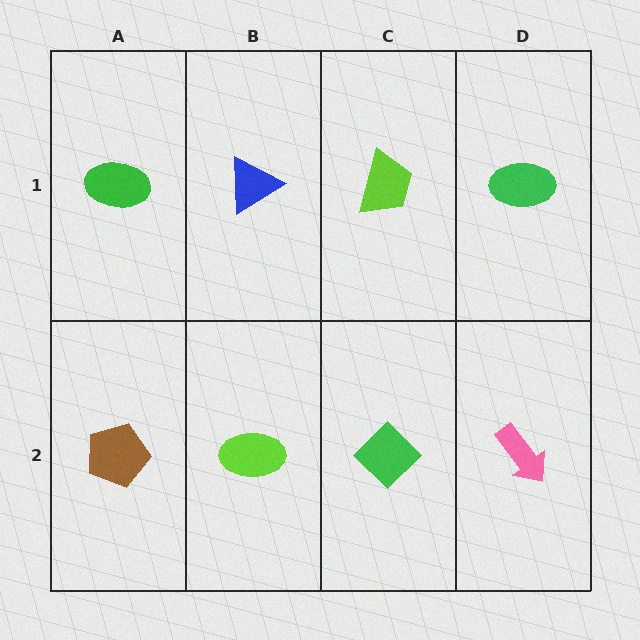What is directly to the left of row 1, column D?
A lime trapezoid.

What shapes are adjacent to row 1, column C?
A green diamond (row 2, column C), a blue triangle (row 1, column B), a green ellipse (row 1, column D).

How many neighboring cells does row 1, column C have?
3.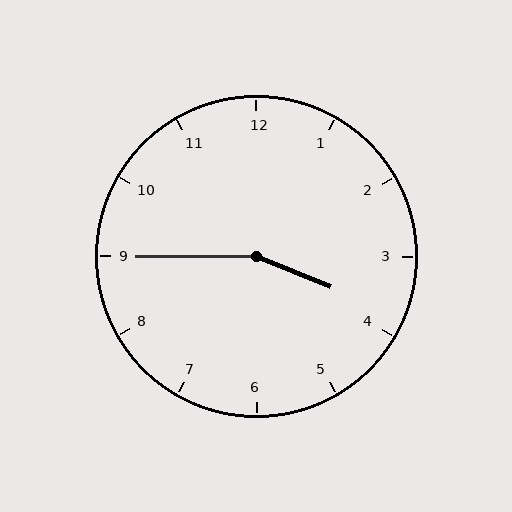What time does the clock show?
3:45.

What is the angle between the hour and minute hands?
Approximately 158 degrees.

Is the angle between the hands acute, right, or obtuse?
It is obtuse.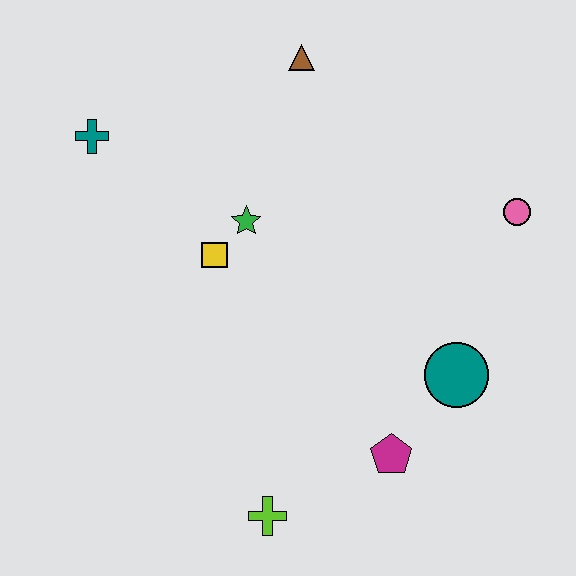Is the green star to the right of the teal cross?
Yes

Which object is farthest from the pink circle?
The teal cross is farthest from the pink circle.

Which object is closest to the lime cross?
The magenta pentagon is closest to the lime cross.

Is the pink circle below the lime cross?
No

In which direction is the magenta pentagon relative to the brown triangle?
The magenta pentagon is below the brown triangle.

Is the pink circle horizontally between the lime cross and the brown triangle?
No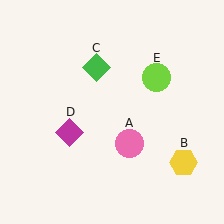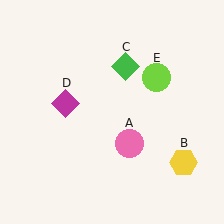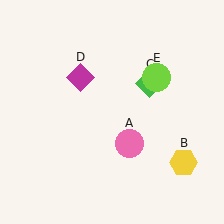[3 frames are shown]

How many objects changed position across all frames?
2 objects changed position: green diamond (object C), magenta diamond (object D).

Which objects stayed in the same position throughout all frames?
Pink circle (object A) and yellow hexagon (object B) and lime circle (object E) remained stationary.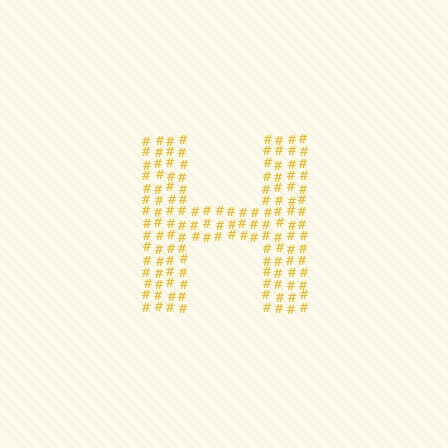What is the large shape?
The large shape is the letter H.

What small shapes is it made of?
It is made of small hash symbols.